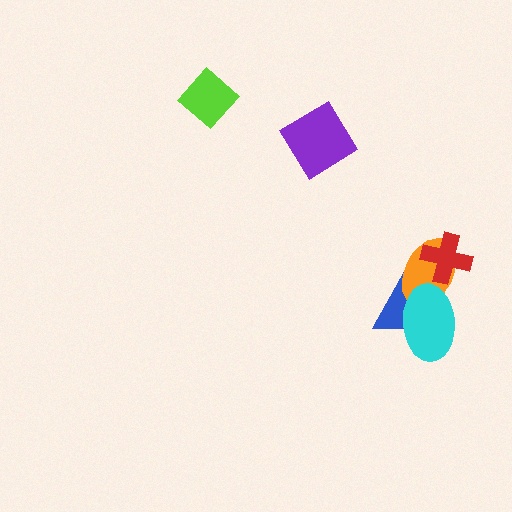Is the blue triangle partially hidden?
Yes, it is partially covered by another shape.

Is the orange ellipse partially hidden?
Yes, it is partially covered by another shape.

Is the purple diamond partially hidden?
No, no other shape covers it.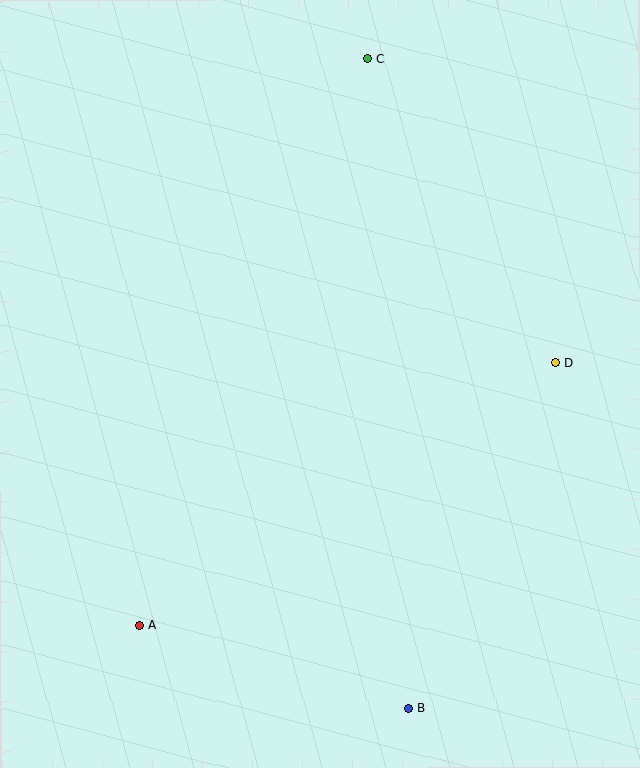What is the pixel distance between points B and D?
The distance between B and D is 376 pixels.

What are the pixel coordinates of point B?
Point B is at (408, 708).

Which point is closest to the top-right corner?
Point C is closest to the top-right corner.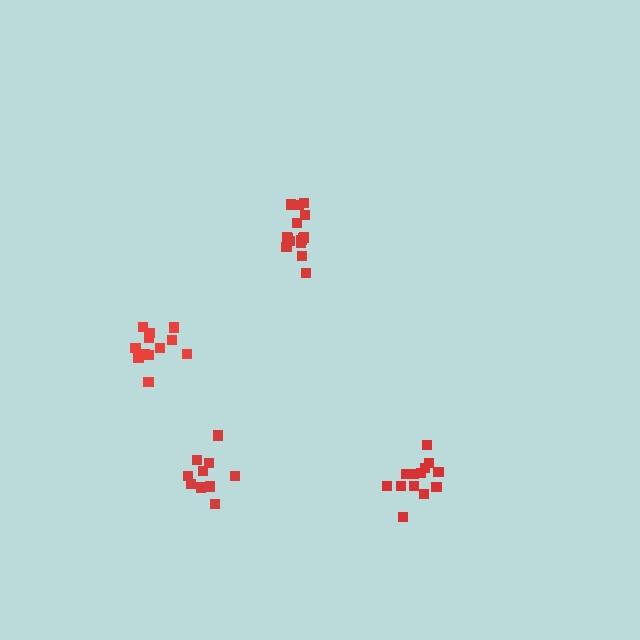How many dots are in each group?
Group 1: 13 dots, Group 2: 15 dots, Group 3: 12 dots, Group 4: 10 dots (50 total).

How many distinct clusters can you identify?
There are 4 distinct clusters.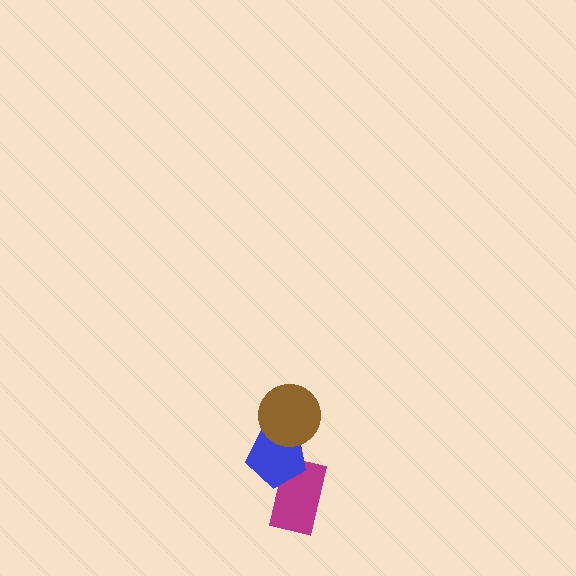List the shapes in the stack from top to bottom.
From top to bottom: the brown circle, the blue pentagon, the magenta rectangle.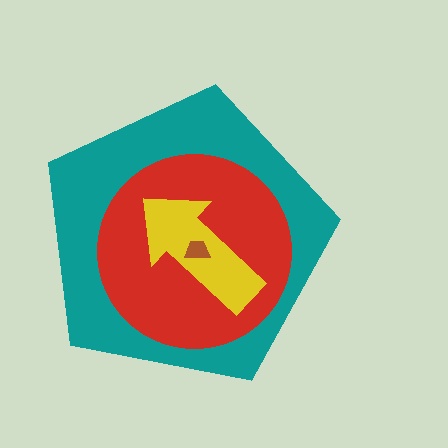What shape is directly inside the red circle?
The yellow arrow.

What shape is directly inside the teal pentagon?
The red circle.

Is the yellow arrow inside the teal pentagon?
Yes.